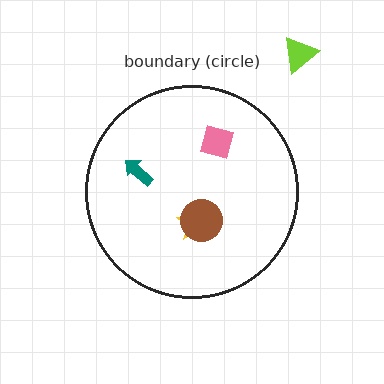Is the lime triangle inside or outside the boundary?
Outside.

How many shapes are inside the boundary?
4 inside, 1 outside.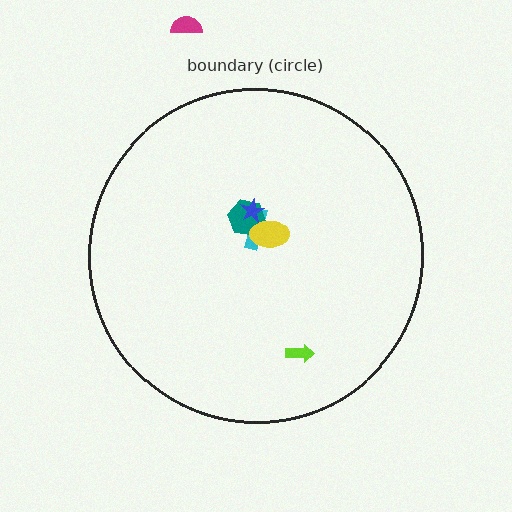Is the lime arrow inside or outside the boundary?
Inside.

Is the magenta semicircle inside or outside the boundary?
Outside.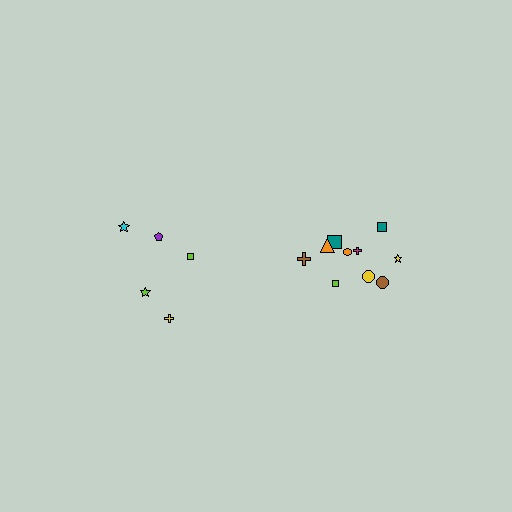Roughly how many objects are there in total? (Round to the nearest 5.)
Roughly 15 objects in total.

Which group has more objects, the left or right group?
The right group.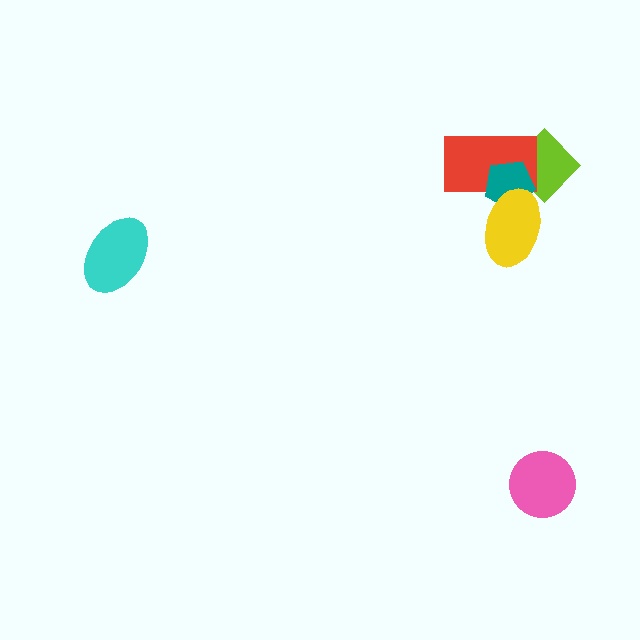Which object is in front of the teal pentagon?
The yellow ellipse is in front of the teal pentagon.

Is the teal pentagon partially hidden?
Yes, it is partially covered by another shape.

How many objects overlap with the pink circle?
0 objects overlap with the pink circle.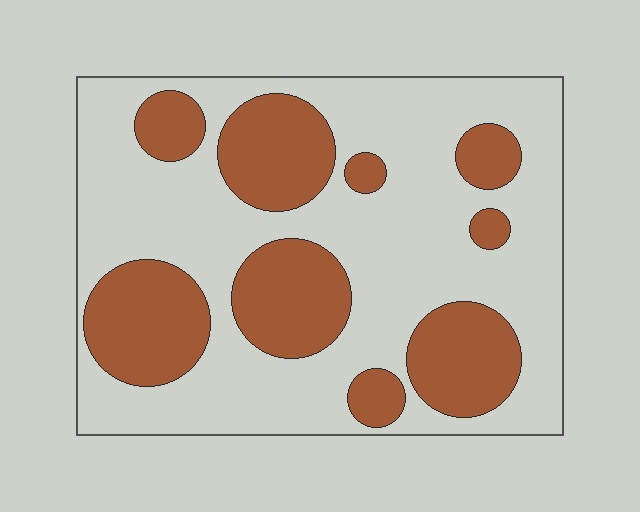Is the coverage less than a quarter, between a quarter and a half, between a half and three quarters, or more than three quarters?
Between a quarter and a half.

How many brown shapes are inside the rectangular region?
9.